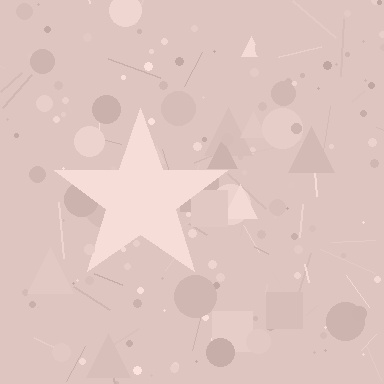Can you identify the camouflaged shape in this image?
The camouflaged shape is a star.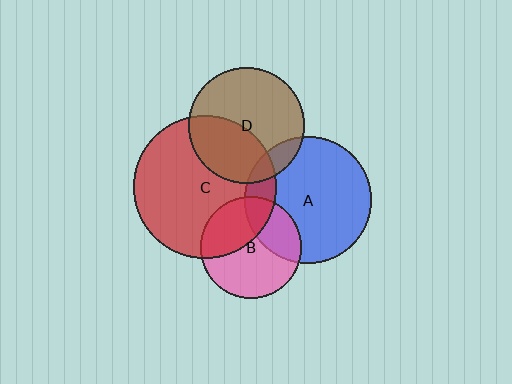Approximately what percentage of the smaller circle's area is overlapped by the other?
Approximately 15%.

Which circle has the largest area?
Circle C (red).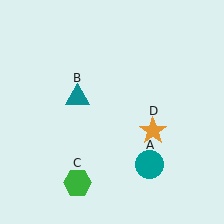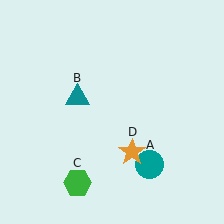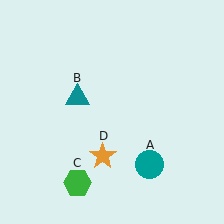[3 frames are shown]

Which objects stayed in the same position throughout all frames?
Teal circle (object A) and teal triangle (object B) and green hexagon (object C) remained stationary.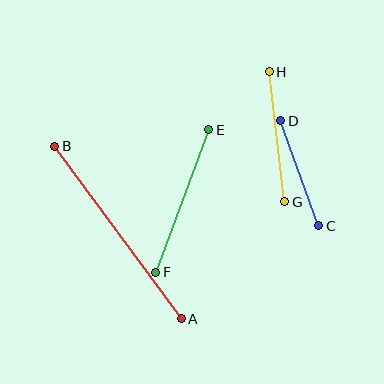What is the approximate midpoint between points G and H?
The midpoint is at approximately (277, 137) pixels.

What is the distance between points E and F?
The distance is approximately 152 pixels.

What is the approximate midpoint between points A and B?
The midpoint is at approximately (118, 233) pixels.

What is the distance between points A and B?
The distance is approximately 214 pixels.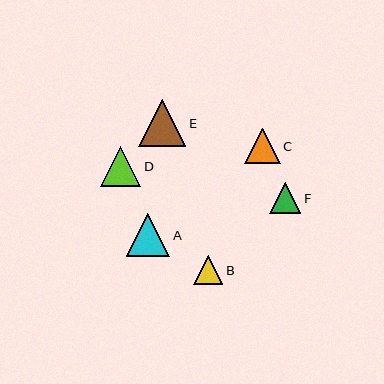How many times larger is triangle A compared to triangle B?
Triangle A is approximately 1.5 times the size of triangle B.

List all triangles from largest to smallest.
From largest to smallest: E, A, D, C, F, B.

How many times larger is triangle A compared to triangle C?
Triangle A is approximately 1.2 times the size of triangle C.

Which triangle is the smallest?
Triangle B is the smallest with a size of approximately 29 pixels.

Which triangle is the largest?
Triangle E is the largest with a size of approximately 47 pixels.